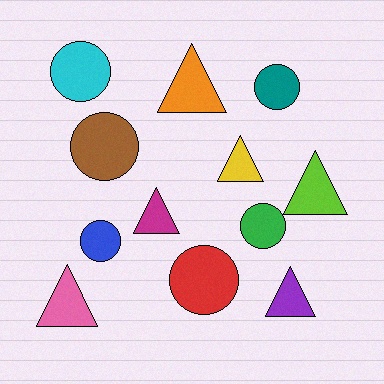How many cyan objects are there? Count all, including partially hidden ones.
There is 1 cyan object.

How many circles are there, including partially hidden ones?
There are 6 circles.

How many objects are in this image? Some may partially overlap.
There are 12 objects.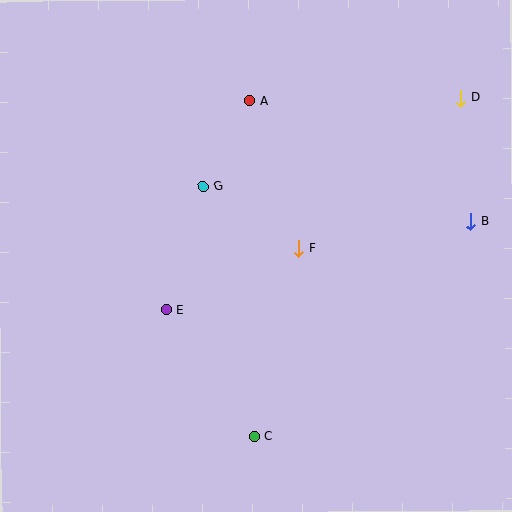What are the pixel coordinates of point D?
Point D is at (460, 98).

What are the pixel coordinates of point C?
Point C is at (254, 436).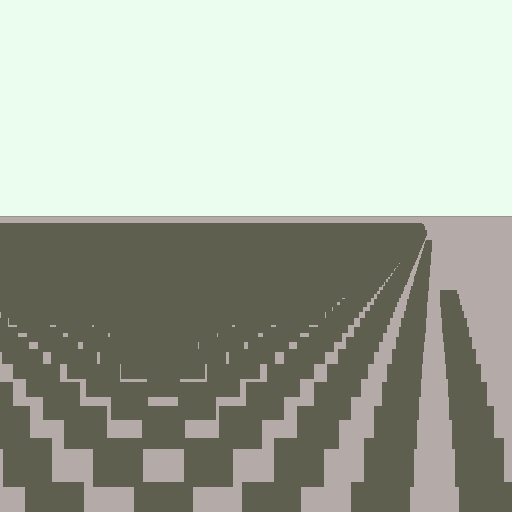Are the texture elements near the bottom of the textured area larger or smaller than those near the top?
Larger. Near the bottom, elements are closer to the viewer and appear at a bigger on-screen size.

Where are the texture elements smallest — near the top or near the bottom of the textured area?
Near the top.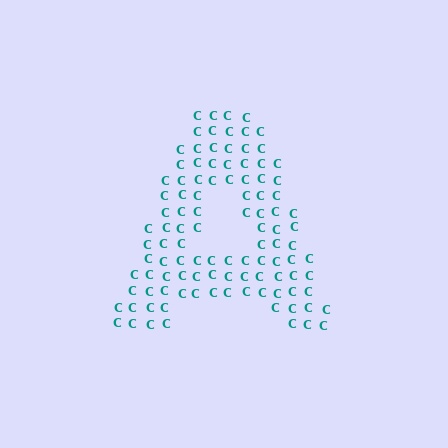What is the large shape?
The large shape is the letter A.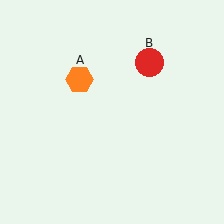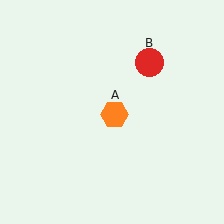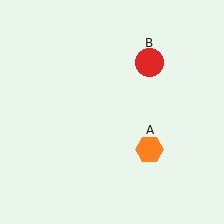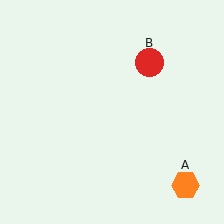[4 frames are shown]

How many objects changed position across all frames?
1 object changed position: orange hexagon (object A).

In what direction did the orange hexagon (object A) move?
The orange hexagon (object A) moved down and to the right.